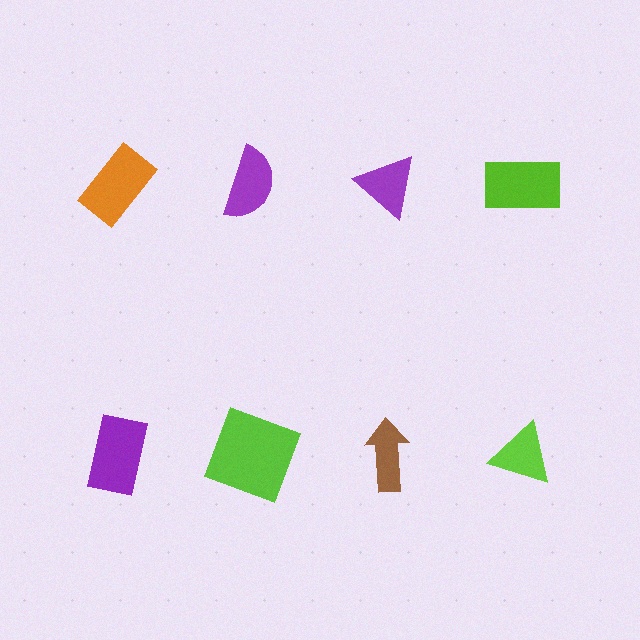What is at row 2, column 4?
A lime triangle.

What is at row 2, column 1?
A purple rectangle.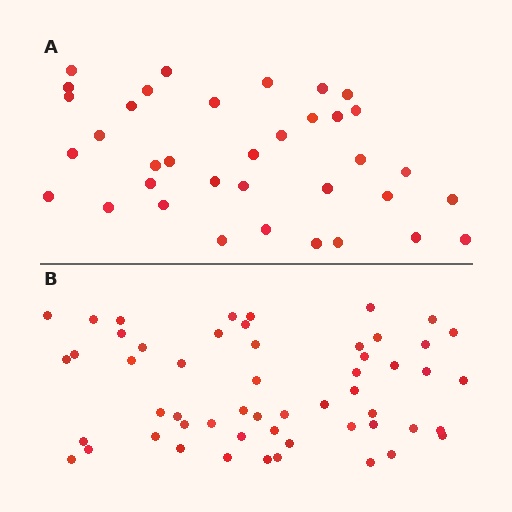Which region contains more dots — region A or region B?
Region B (the bottom region) has more dots.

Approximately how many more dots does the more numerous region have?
Region B has approximately 20 more dots than region A.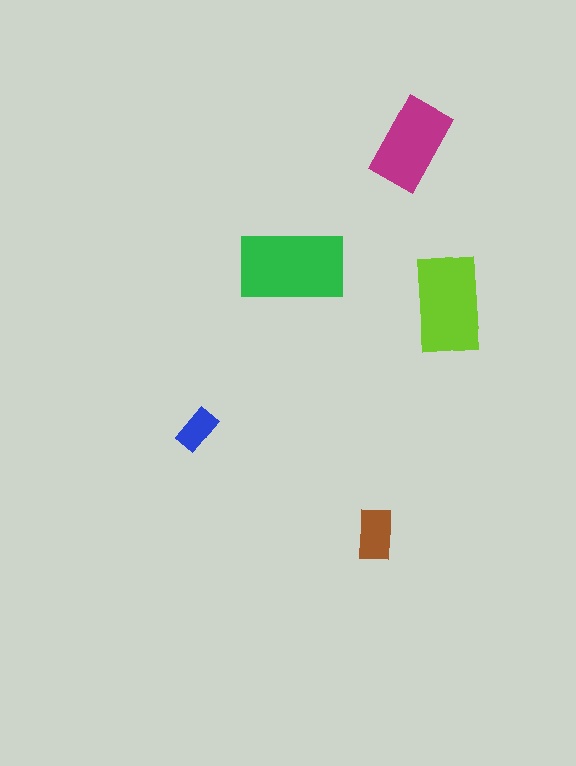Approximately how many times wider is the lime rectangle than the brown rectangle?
About 2 times wider.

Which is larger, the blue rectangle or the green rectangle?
The green one.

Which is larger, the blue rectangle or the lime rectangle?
The lime one.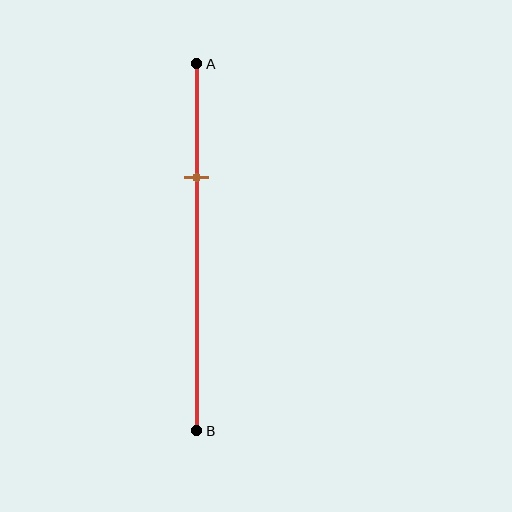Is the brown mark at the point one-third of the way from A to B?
Yes, the mark is approximately at the one-third point.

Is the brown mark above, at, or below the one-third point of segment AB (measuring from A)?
The brown mark is approximately at the one-third point of segment AB.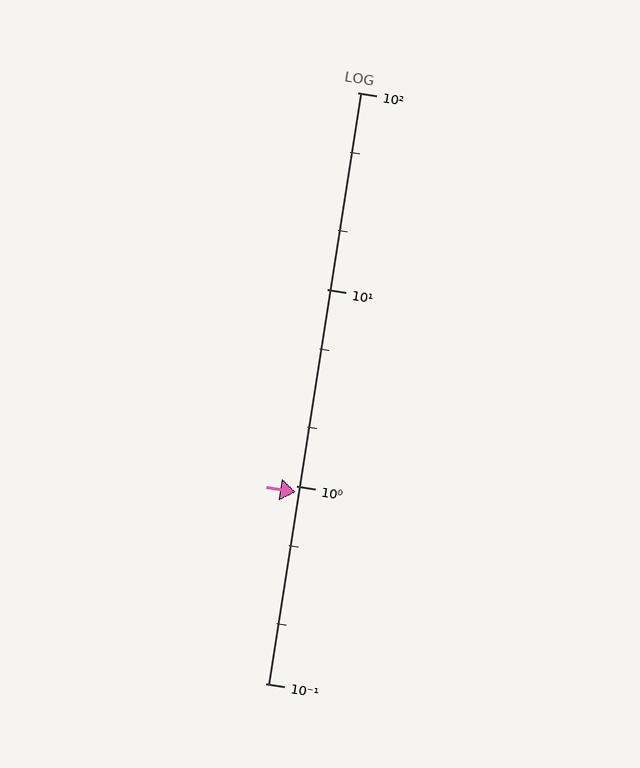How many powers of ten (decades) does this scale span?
The scale spans 3 decades, from 0.1 to 100.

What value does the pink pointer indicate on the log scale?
The pointer indicates approximately 0.93.